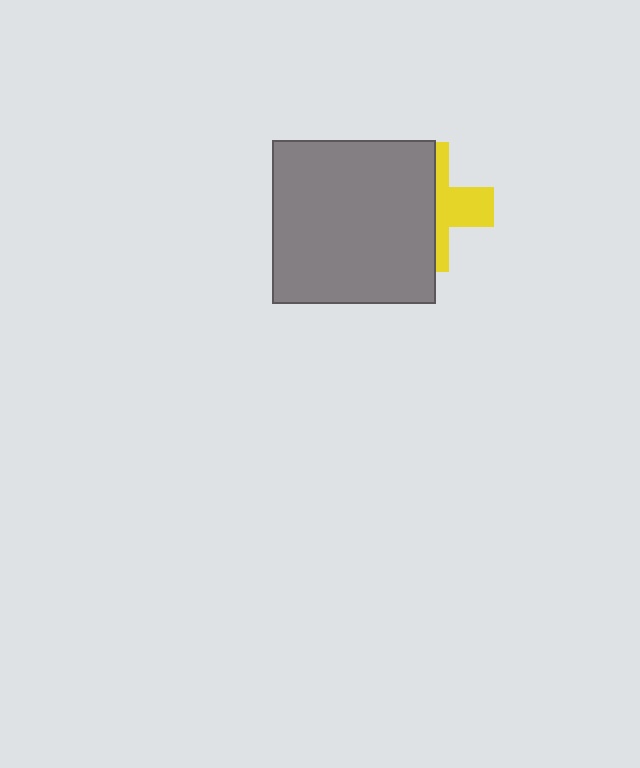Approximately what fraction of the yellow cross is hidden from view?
Roughly 59% of the yellow cross is hidden behind the gray square.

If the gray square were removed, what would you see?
You would see the complete yellow cross.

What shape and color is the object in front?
The object in front is a gray square.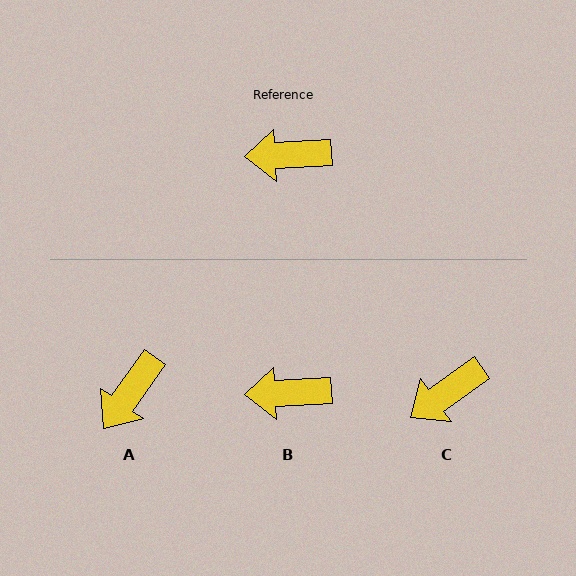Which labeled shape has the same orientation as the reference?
B.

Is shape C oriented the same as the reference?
No, it is off by about 32 degrees.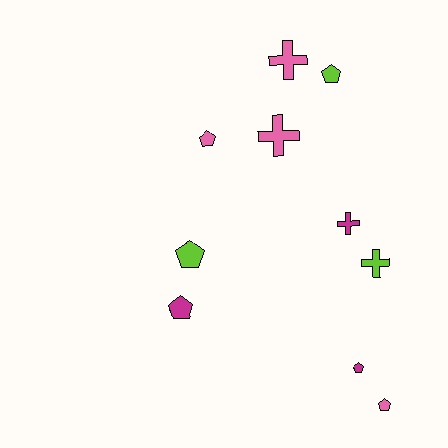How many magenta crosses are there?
There is 1 magenta cross.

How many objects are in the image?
There are 10 objects.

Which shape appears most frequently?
Pentagon, with 6 objects.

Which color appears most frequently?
Pink, with 4 objects.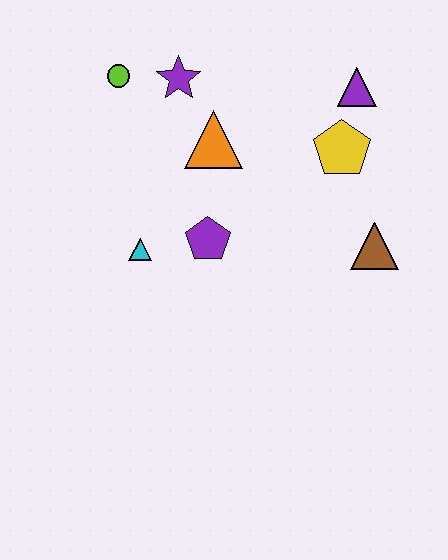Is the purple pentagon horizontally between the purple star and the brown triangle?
Yes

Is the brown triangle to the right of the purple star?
Yes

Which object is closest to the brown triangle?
The yellow pentagon is closest to the brown triangle.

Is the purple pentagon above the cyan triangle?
Yes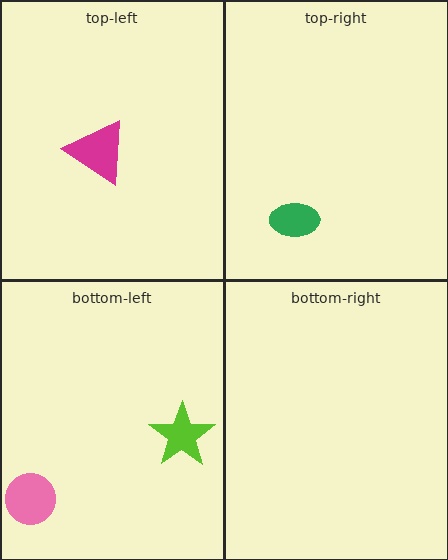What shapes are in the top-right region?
The green ellipse.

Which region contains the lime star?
The bottom-left region.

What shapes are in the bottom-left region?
The lime star, the pink circle.